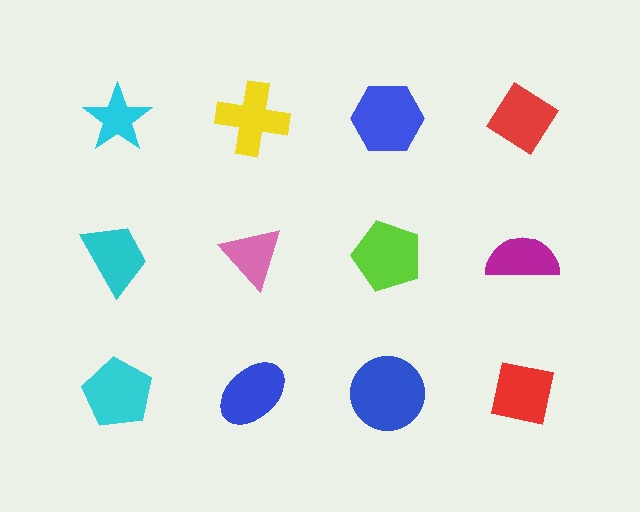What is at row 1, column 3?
A blue hexagon.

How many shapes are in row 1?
4 shapes.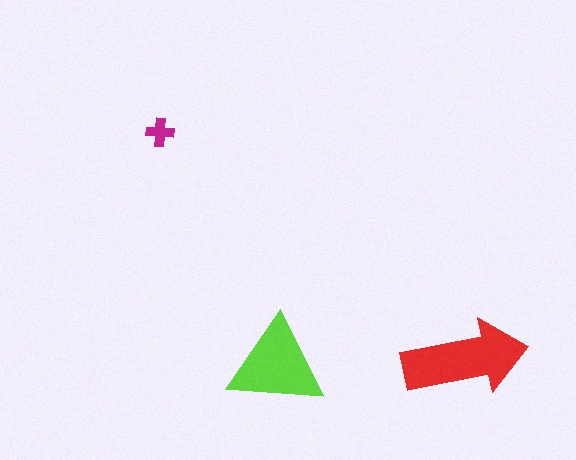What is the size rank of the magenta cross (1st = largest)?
3rd.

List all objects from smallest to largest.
The magenta cross, the lime triangle, the red arrow.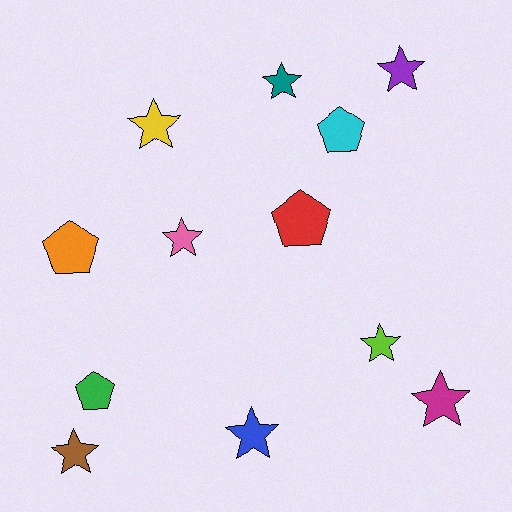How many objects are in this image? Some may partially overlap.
There are 12 objects.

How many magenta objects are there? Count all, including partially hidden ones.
There is 1 magenta object.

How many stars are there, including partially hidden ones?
There are 8 stars.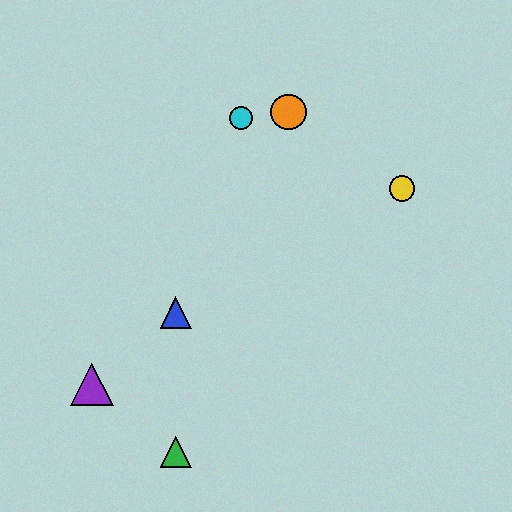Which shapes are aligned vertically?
The red triangle, the blue triangle, the green triangle are aligned vertically.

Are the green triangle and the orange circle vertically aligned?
No, the green triangle is at x≈176 and the orange circle is at x≈289.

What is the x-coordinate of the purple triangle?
The purple triangle is at x≈92.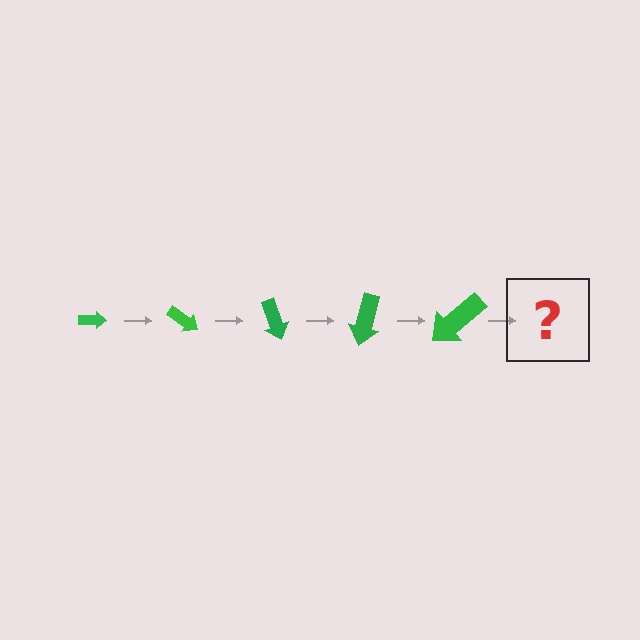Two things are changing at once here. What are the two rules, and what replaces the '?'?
The two rules are that the arrow grows larger each step and it rotates 35 degrees each step. The '?' should be an arrow, larger than the previous one and rotated 175 degrees from the start.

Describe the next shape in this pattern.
It should be an arrow, larger than the previous one and rotated 175 degrees from the start.